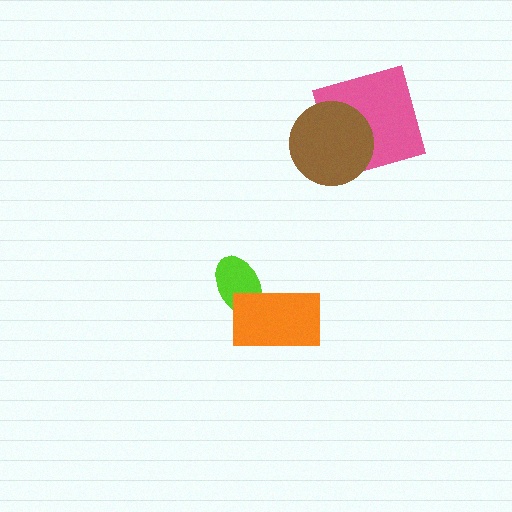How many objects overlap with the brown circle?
1 object overlaps with the brown circle.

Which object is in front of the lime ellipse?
The orange rectangle is in front of the lime ellipse.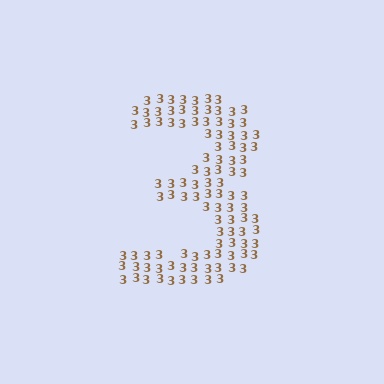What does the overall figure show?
The overall figure shows the digit 3.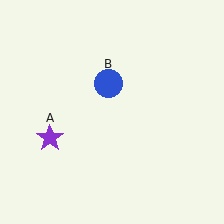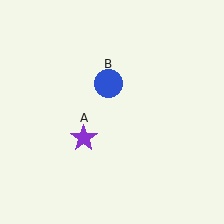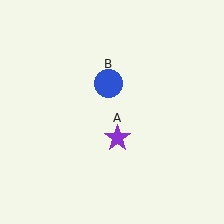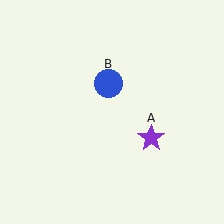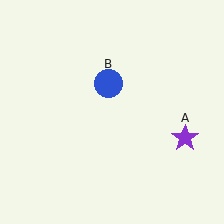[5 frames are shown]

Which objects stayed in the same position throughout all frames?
Blue circle (object B) remained stationary.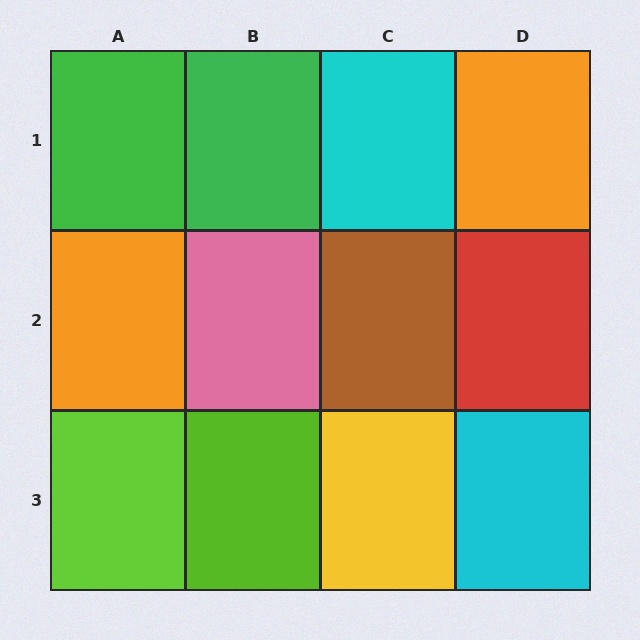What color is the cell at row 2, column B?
Pink.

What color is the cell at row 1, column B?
Green.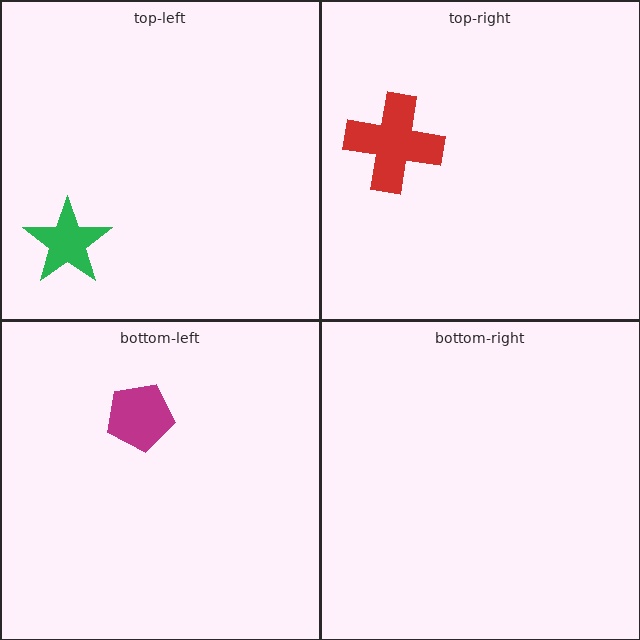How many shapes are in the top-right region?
1.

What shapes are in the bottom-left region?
The magenta pentagon.